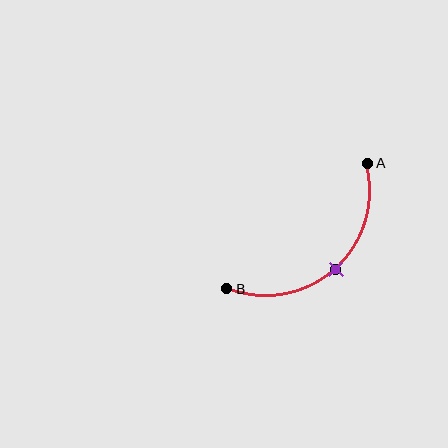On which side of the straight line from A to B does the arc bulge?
The arc bulges below and to the right of the straight line connecting A and B.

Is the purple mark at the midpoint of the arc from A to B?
Yes. The purple mark lies on the arc at equal arc-length from both A and B — it is the arc midpoint.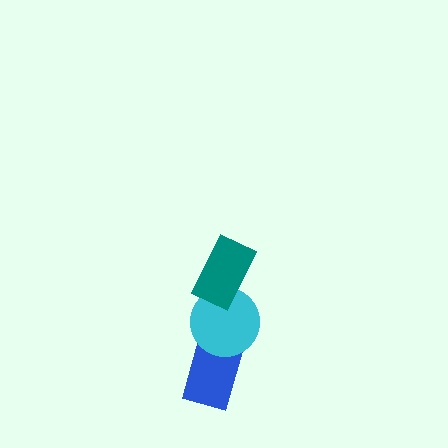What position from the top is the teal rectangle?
The teal rectangle is 1st from the top.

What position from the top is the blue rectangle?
The blue rectangle is 3rd from the top.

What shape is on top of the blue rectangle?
The cyan circle is on top of the blue rectangle.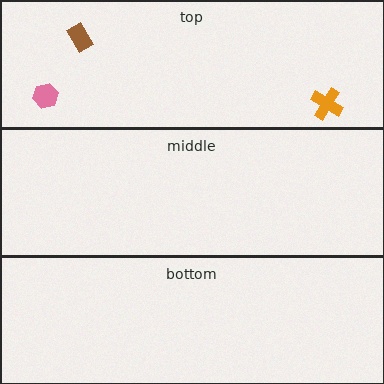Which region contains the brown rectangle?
The top region.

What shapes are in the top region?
The pink hexagon, the brown rectangle, the orange cross.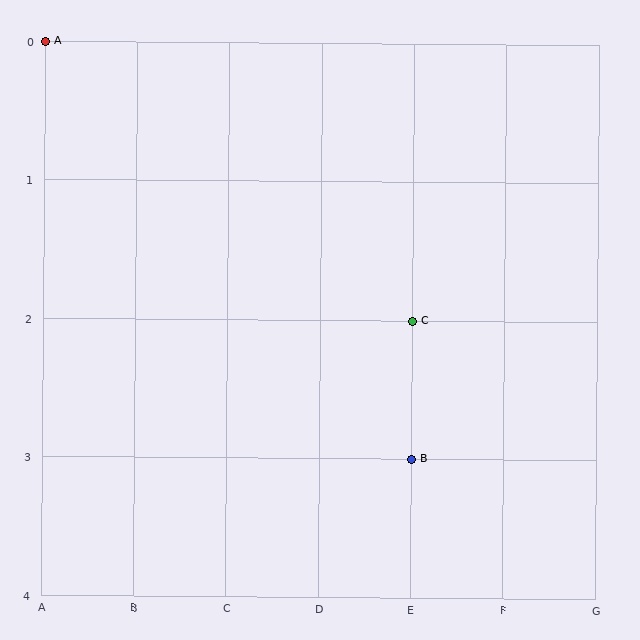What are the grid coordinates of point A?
Point A is at grid coordinates (A, 0).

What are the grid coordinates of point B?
Point B is at grid coordinates (E, 3).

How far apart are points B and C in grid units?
Points B and C are 1 row apart.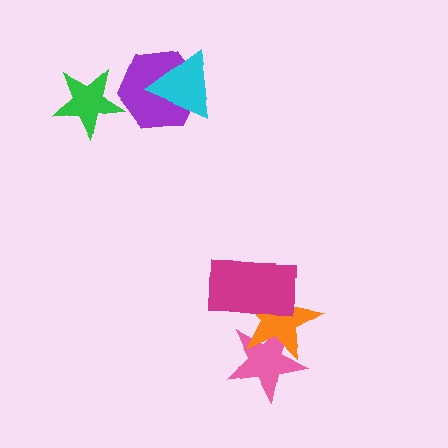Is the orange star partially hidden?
Yes, it is partially covered by another shape.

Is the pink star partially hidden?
Yes, it is partially covered by another shape.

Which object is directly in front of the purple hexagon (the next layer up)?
The cyan triangle is directly in front of the purple hexagon.